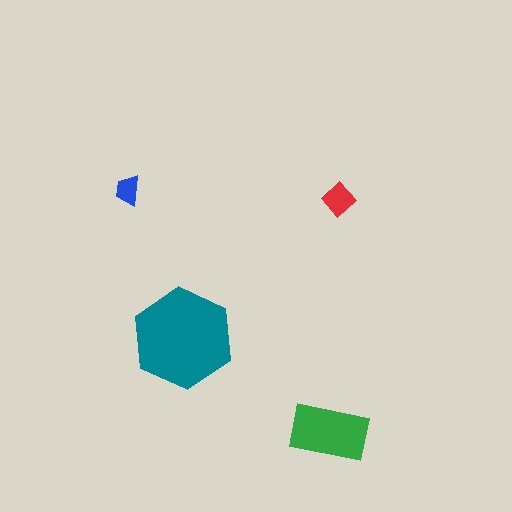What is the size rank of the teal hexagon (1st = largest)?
1st.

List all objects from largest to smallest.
The teal hexagon, the green rectangle, the red diamond, the blue trapezoid.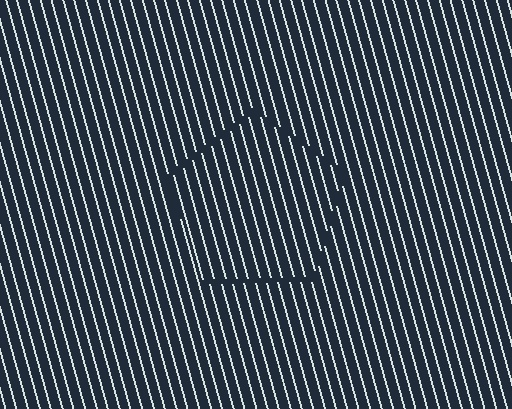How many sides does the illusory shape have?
5 sides — the line-ends trace a pentagon.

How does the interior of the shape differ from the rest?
The interior of the shape contains the same grating, shifted by half a period — the contour is defined by the phase discontinuity where line-ends from the inner and outer gratings abut.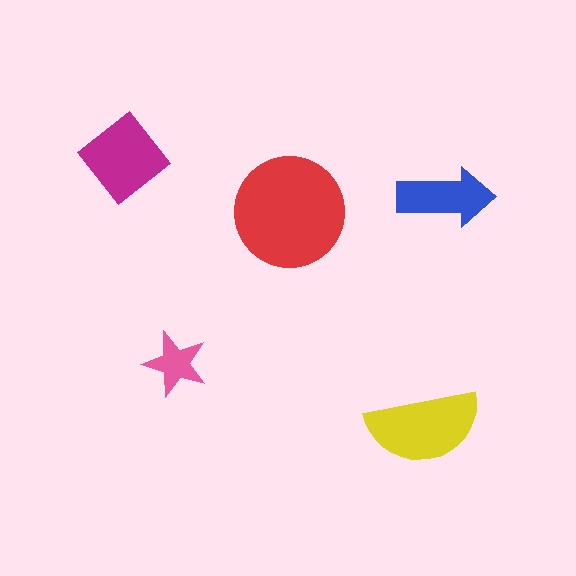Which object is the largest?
The red circle.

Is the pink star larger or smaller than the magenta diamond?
Smaller.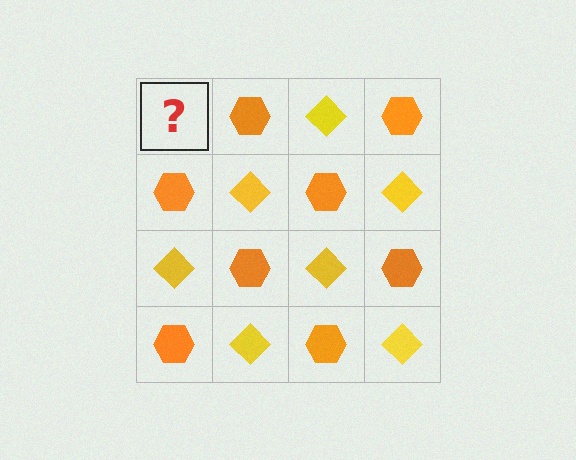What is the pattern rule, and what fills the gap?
The rule is that it alternates yellow diamond and orange hexagon in a checkerboard pattern. The gap should be filled with a yellow diamond.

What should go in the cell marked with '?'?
The missing cell should contain a yellow diamond.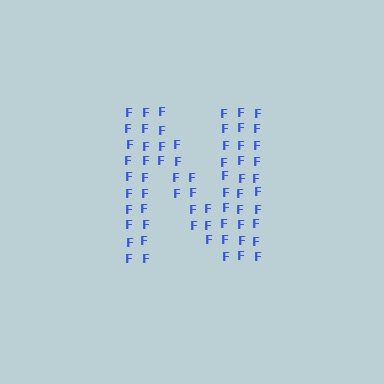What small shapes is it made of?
It is made of small letter F's.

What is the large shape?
The large shape is the letter N.